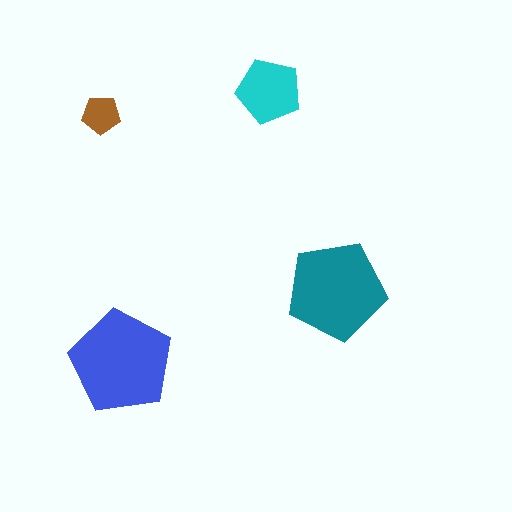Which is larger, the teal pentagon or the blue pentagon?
The blue one.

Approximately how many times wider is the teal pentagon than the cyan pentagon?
About 1.5 times wider.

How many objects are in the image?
There are 4 objects in the image.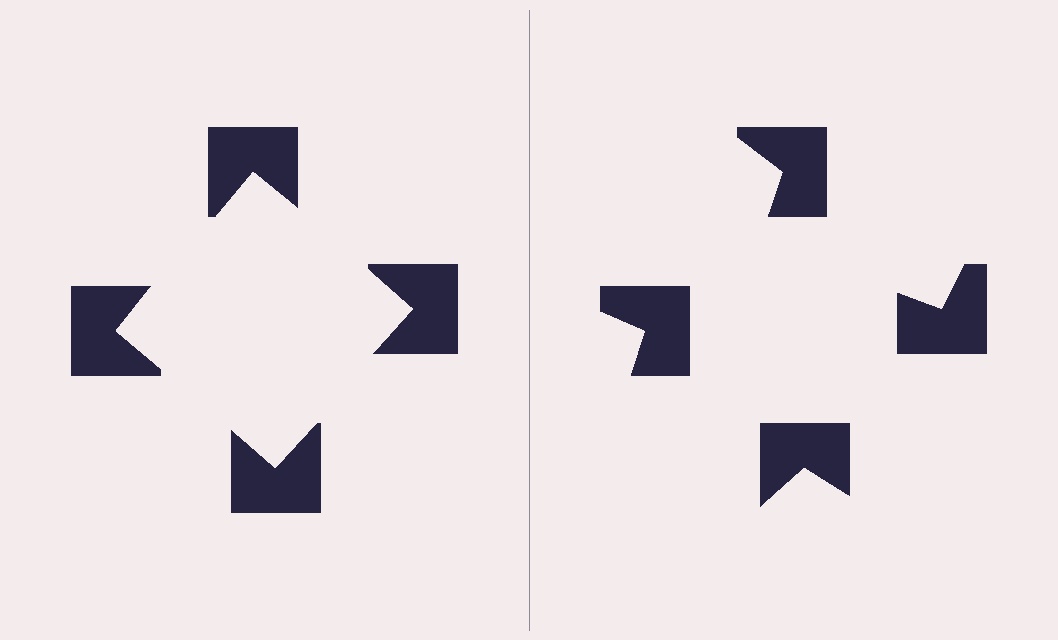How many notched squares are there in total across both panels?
8 — 4 on each side.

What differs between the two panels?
The notched squares are positioned identically on both sides; only the wedge orientations differ. On the left they align to a square; on the right they are misaligned.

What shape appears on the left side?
An illusory square.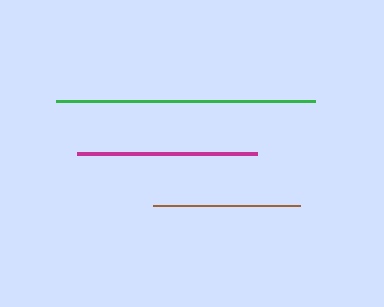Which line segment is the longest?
The green line is the longest at approximately 259 pixels.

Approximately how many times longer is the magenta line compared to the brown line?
The magenta line is approximately 1.2 times the length of the brown line.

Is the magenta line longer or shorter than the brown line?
The magenta line is longer than the brown line.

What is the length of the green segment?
The green segment is approximately 259 pixels long.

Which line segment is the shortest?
The brown line is the shortest at approximately 148 pixels.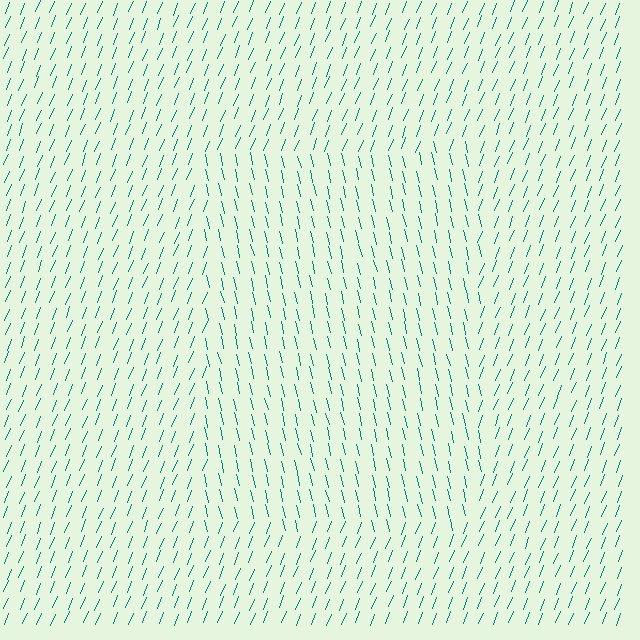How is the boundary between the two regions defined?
The boundary is defined purely by a change in line orientation (approximately 35 degrees difference). All lines are the same color and thickness.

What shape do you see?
I see a rectangle.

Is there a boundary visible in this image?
Yes, there is a texture boundary formed by a change in line orientation.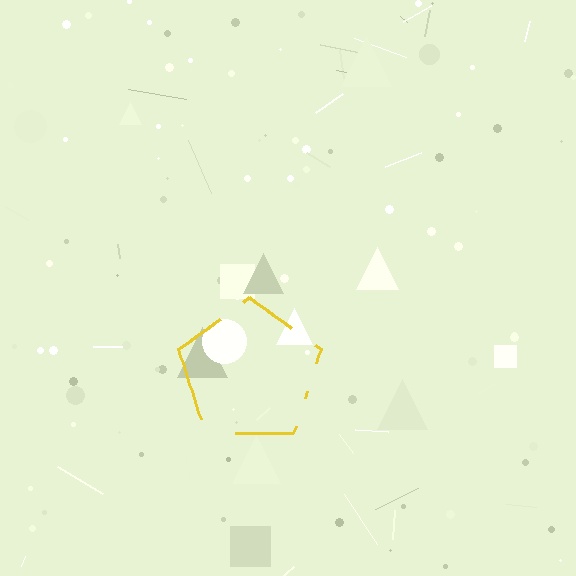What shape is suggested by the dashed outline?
The dashed outline suggests a pentagon.